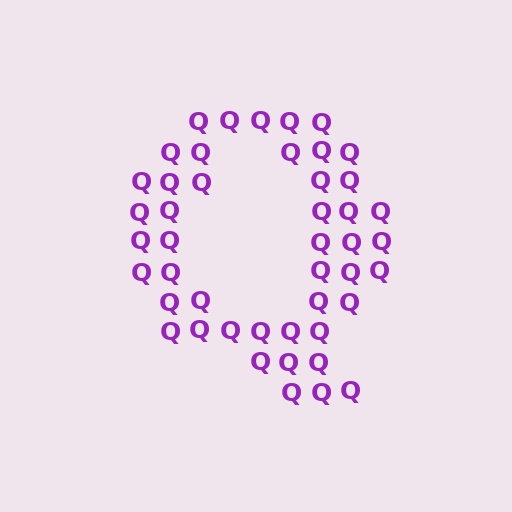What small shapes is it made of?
It is made of small letter Q's.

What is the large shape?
The large shape is the letter Q.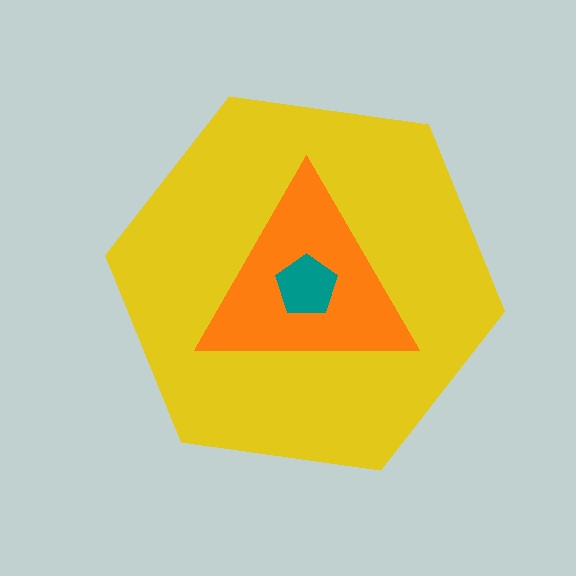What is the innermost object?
The teal pentagon.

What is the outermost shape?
The yellow hexagon.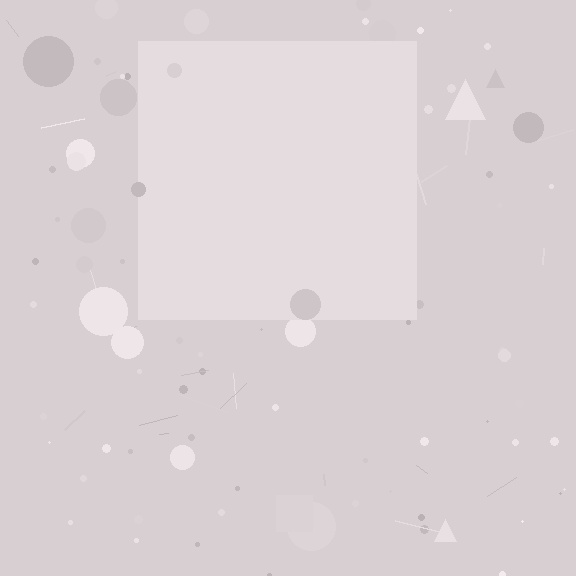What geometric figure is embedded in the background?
A square is embedded in the background.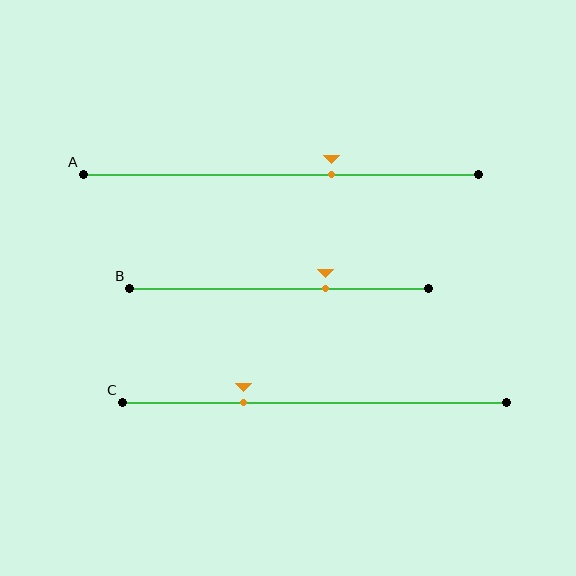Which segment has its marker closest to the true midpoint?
Segment A has its marker closest to the true midpoint.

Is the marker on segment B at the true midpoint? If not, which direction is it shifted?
No, the marker on segment B is shifted to the right by about 15% of the segment length.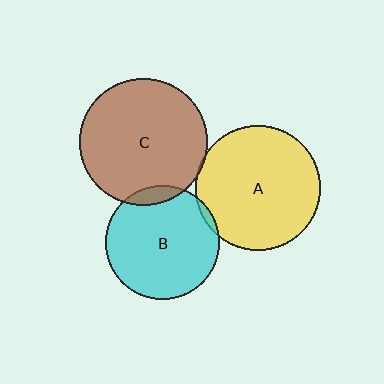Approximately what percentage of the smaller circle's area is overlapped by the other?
Approximately 5%.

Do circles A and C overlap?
Yes.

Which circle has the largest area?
Circle C (brown).